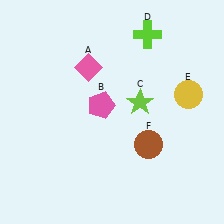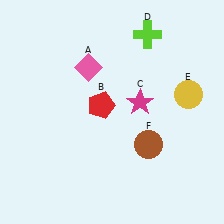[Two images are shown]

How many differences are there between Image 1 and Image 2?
There are 2 differences between the two images.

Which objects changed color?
B changed from pink to red. C changed from lime to magenta.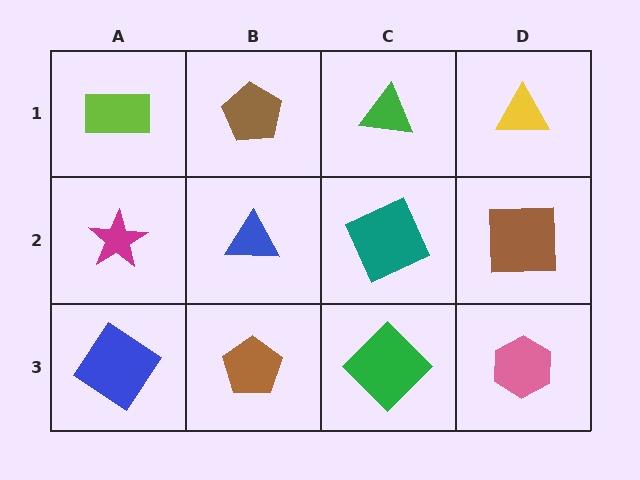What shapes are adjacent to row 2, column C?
A green triangle (row 1, column C), a green diamond (row 3, column C), a blue triangle (row 2, column B), a brown square (row 2, column D).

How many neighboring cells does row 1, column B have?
3.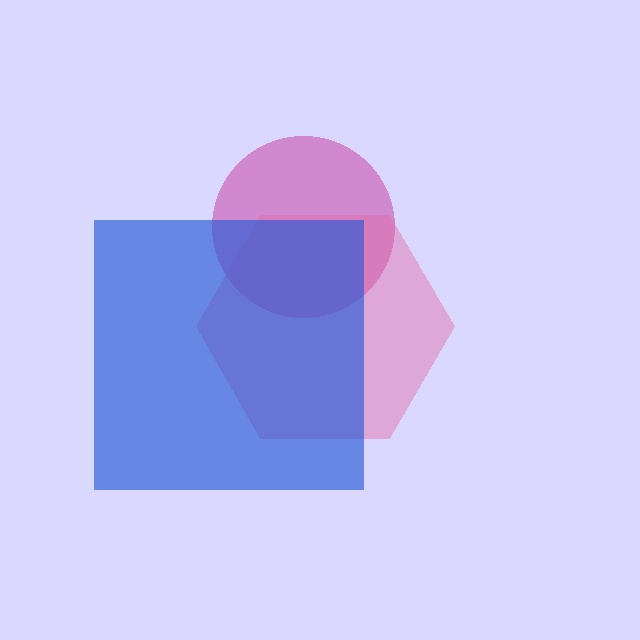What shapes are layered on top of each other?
The layered shapes are: a magenta circle, a pink hexagon, a blue square.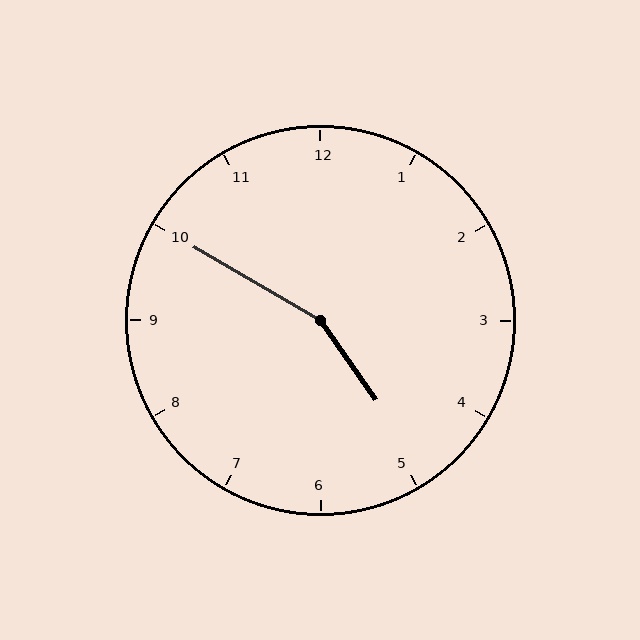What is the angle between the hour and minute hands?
Approximately 155 degrees.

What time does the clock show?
4:50.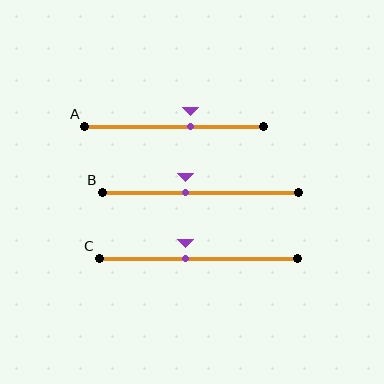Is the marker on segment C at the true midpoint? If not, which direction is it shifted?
No, the marker on segment C is shifted to the left by about 6% of the segment length.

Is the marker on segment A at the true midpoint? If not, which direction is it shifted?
No, the marker on segment A is shifted to the right by about 9% of the segment length.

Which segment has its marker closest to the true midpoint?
Segment C has its marker closest to the true midpoint.